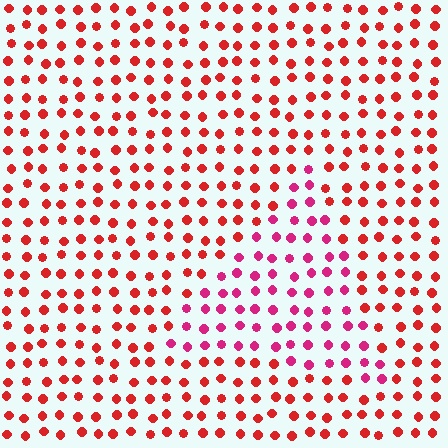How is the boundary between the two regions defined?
The boundary is defined purely by a slight shift in hue (about 31 degrees). Spacing, size, and orientation are identical on both sides.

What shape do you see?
I see a triangle.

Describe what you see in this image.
The image is filled with small red elements in a uniform arrangement. A triangle-shaped region is visible where the elements are tinted to a slightly different hue, forming a subtle color boundary.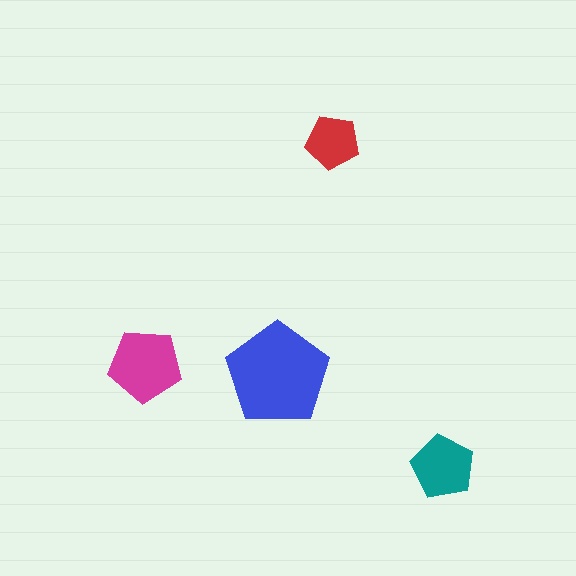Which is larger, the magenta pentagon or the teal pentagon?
The magenta one.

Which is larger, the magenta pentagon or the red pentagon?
The magenta one.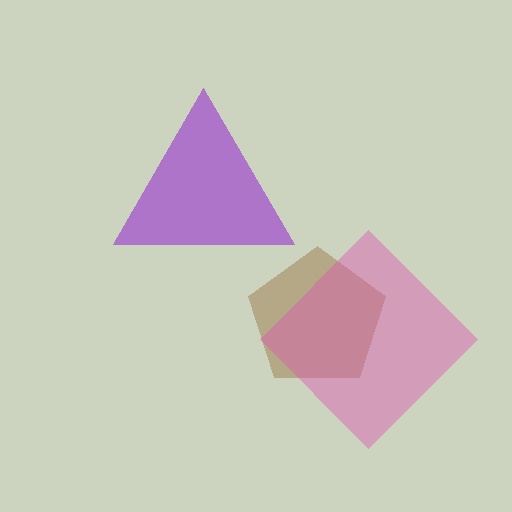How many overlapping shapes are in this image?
There are 3 overlapping shapes in the image.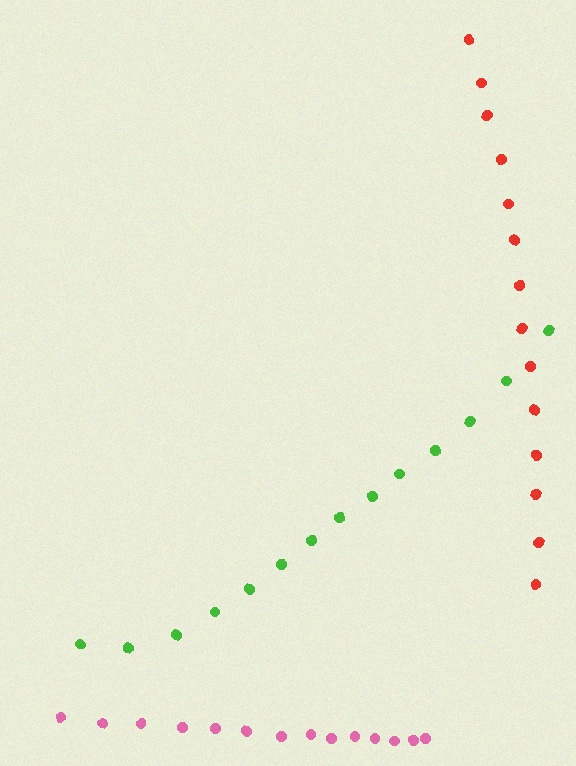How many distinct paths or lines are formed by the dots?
There are 3 distinct paths.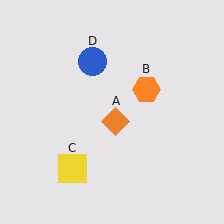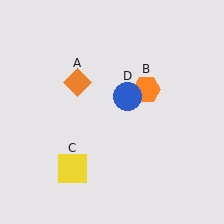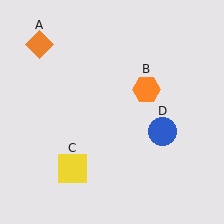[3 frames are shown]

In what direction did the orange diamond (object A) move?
The orange diamond (object A) moved up and to the left.